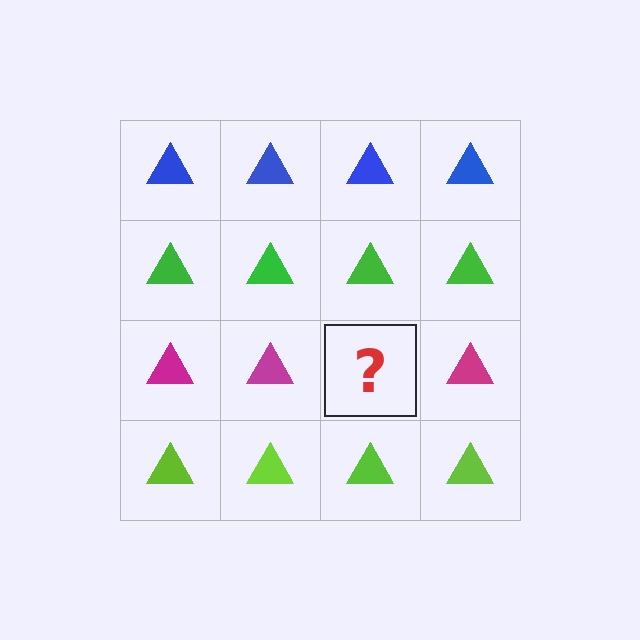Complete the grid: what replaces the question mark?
The question mark should be replaced with a magenta triangle.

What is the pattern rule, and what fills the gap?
The rule is that each row has a consistent color. The gap should be filled with a magenta triangle.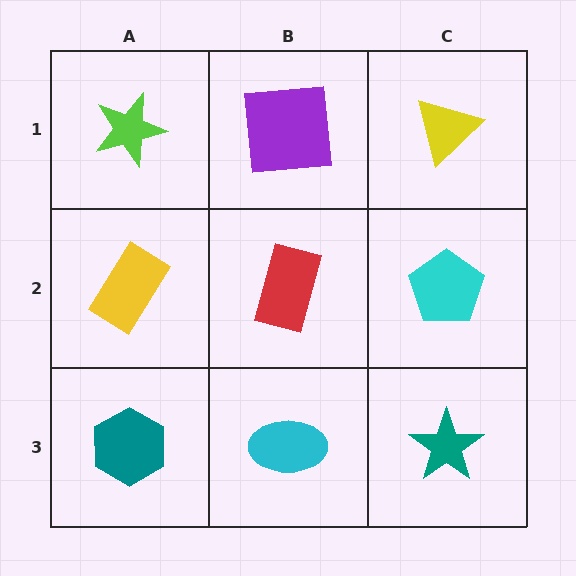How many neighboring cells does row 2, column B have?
4.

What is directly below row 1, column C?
A cyan pentagon.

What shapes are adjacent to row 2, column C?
A yellow triangle (row 1, column C), a teal star (row 3, column C), a red rectangle (row 2, column B).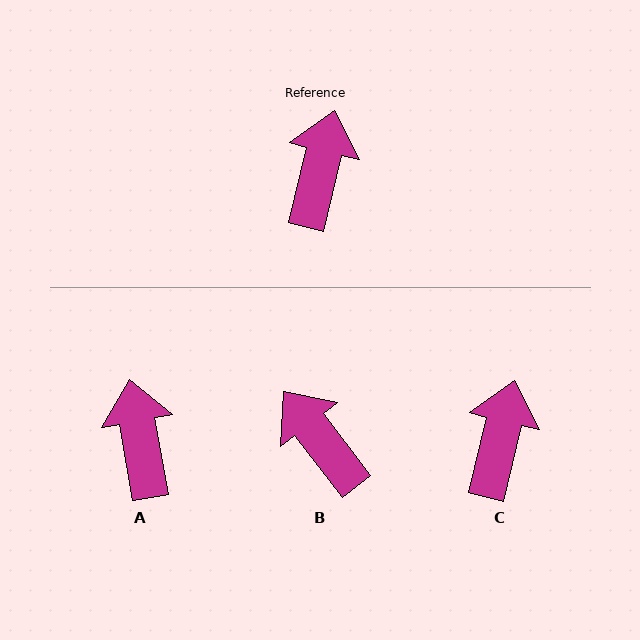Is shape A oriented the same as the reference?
No, it is off by about 24 degrees.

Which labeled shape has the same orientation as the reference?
C.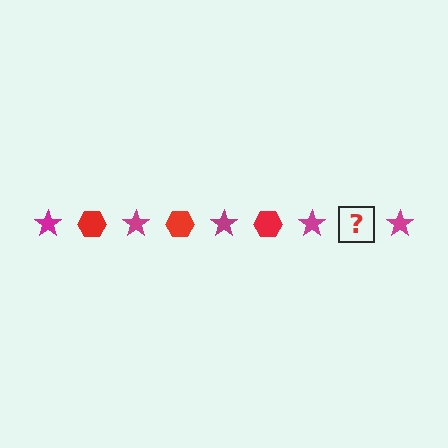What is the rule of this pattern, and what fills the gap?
The rule is that the pattern alternates between magenta star and red hexagon. The gap should be filled with a red hexagon.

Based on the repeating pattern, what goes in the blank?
The blank should be a red hexagon.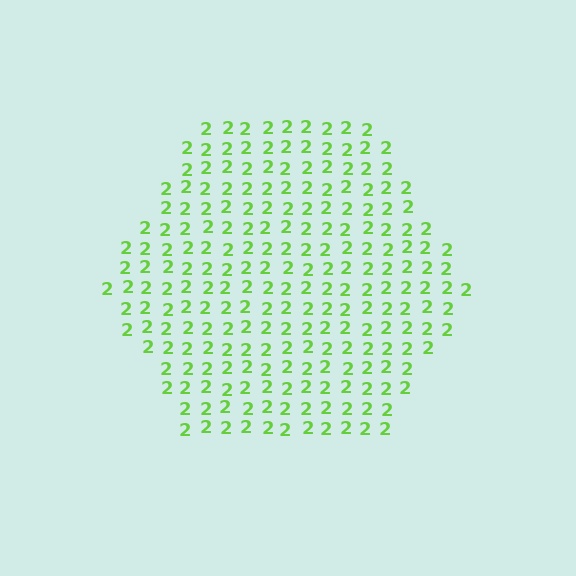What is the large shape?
The large shape is a hexagon.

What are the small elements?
The small elements are digit 2's.